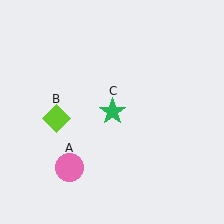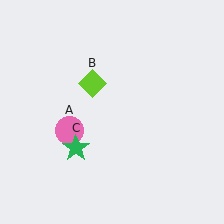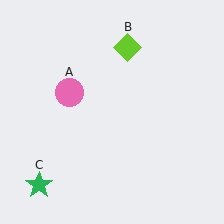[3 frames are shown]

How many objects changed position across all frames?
3 objects changed position: pink circle (object A), lime diamond (object B), green star (object C).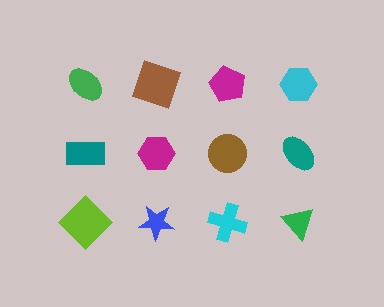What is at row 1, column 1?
A green ellipse.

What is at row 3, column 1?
A lime diamond.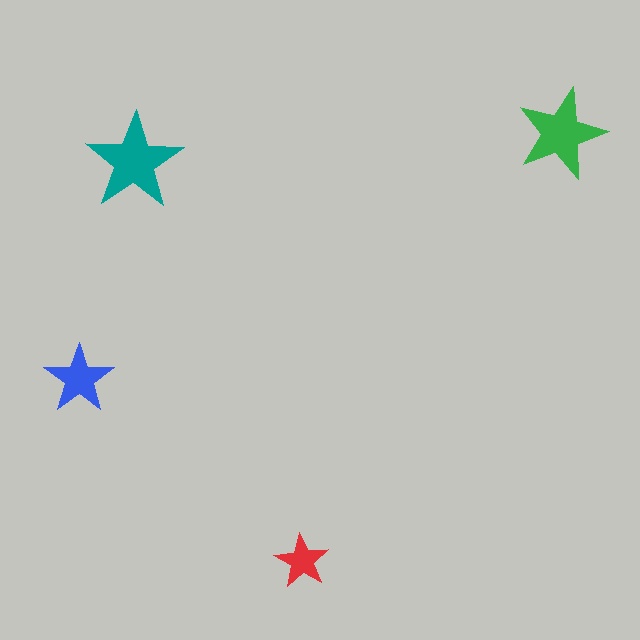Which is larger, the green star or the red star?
The green one.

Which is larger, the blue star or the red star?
The blue one.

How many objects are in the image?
There are 4 objects in the image.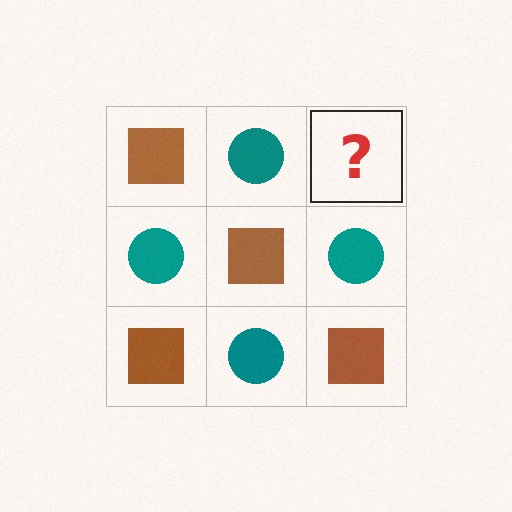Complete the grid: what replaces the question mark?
The question mark should be replaced with a brown square.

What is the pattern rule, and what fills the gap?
The rule is that it alternates brown square and teal circle in a checkerboard pattern. The gap should be filled with a brown square.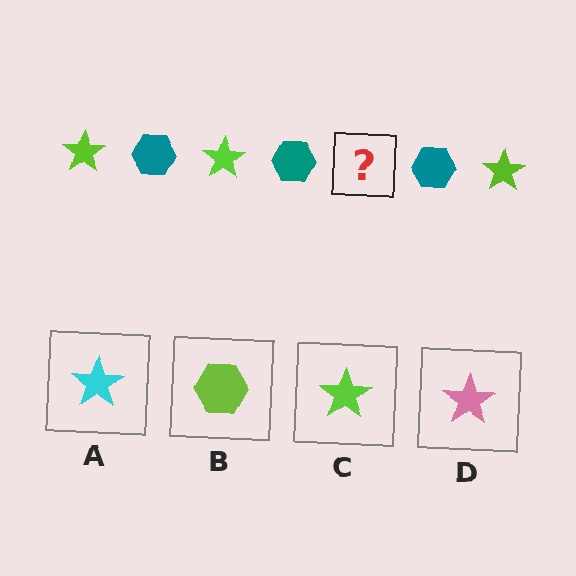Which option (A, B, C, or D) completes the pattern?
C.